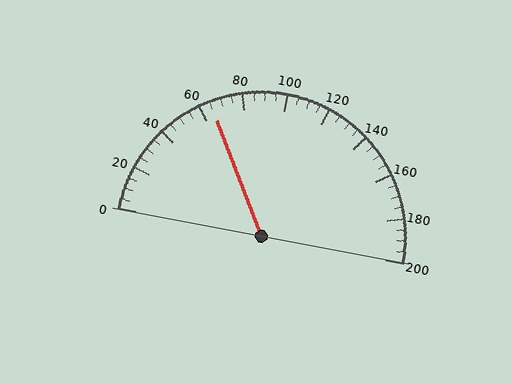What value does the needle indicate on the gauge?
The needle indicates approximately 65.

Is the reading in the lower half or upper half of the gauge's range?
The reading is in the lower half of the range (0 to 200).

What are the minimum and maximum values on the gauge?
The gauge ranges from 0 to 200.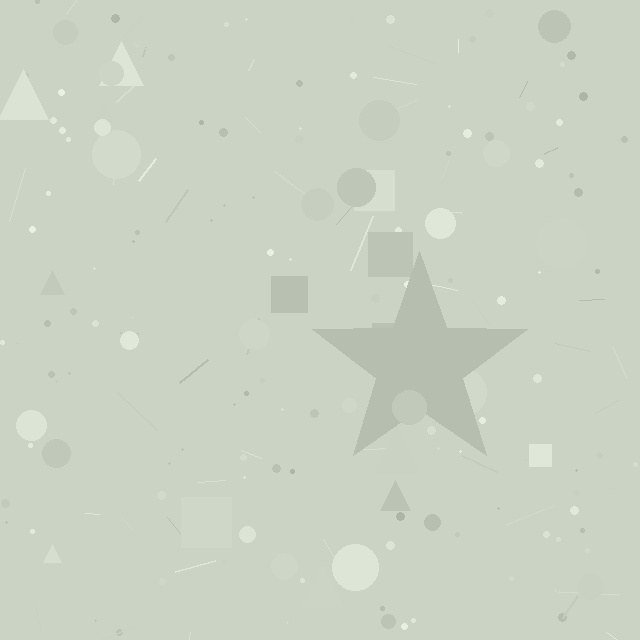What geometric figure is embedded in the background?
A star is embedded in the background.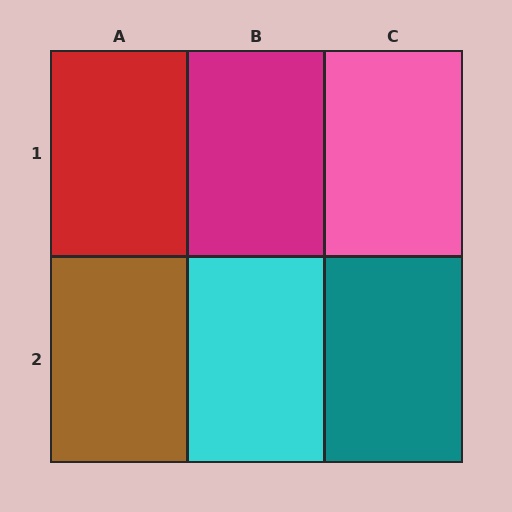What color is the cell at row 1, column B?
Magenta.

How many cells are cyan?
1 cell is cyan.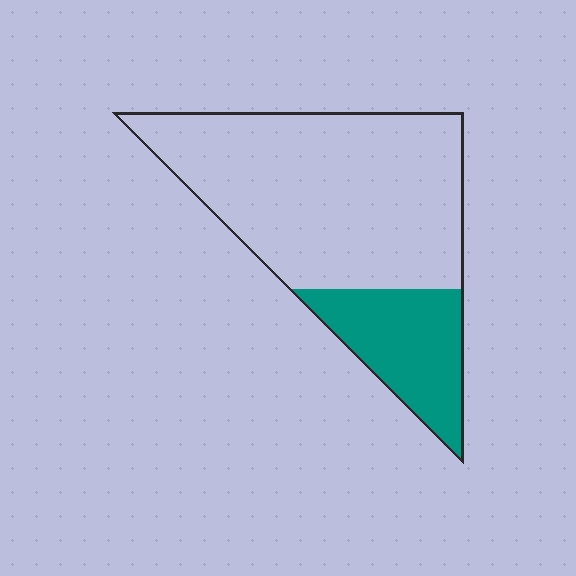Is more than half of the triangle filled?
No.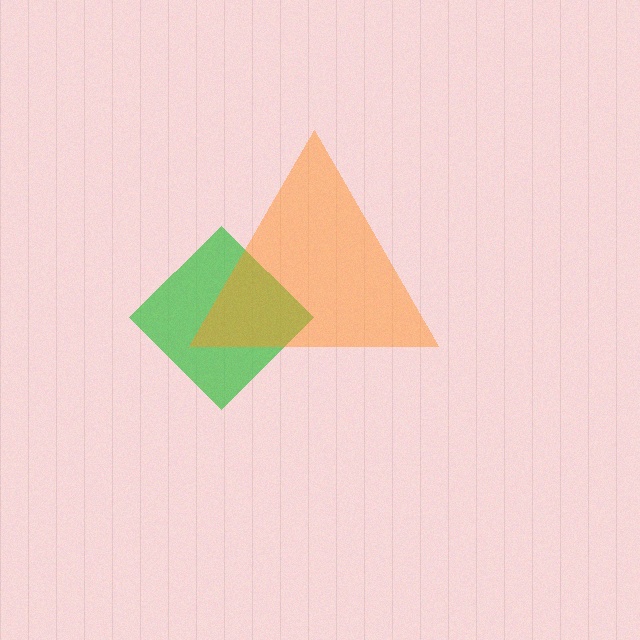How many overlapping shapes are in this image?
There are 2 overlapping shapes in the image.